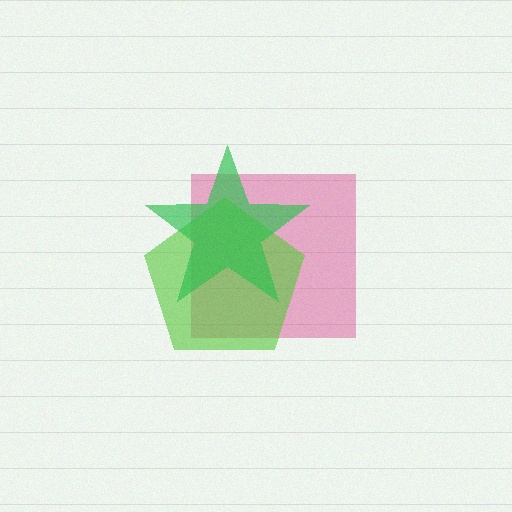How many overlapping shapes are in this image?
There are 3 overlapping shapes in the image.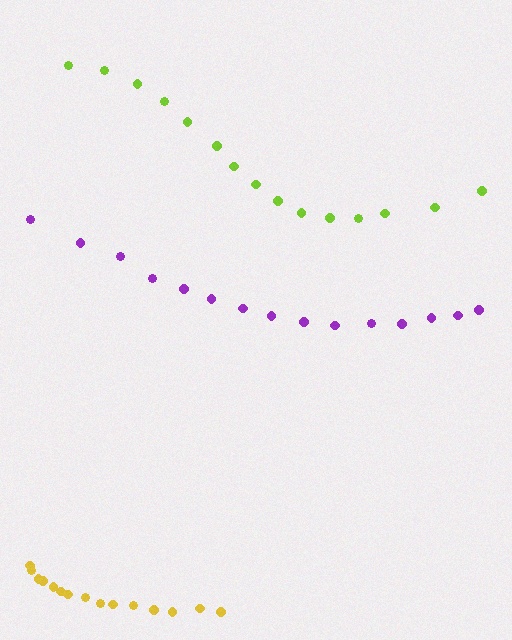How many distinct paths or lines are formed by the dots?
There are 3 distinct paths.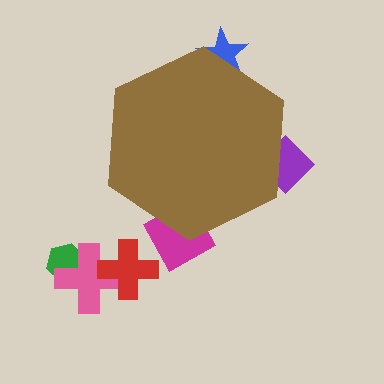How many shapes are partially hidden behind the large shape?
3 shapes are partially hidden.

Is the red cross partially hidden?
No, the red cross is fully visible.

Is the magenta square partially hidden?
Yes, the magenta square is partially hidden behind the brown hexagon.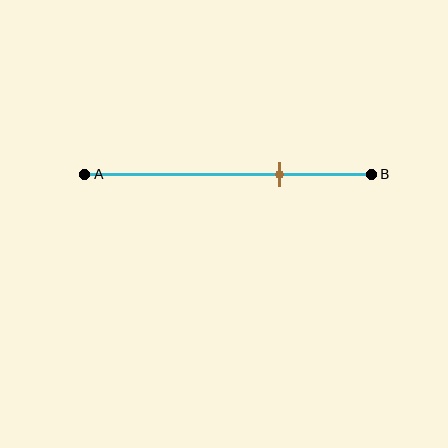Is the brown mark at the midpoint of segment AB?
No, the mark is at about 70% from A, not at the 50% midpoint.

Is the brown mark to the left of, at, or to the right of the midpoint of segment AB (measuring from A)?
The brown mark is to the right of the midpoint of segment AB.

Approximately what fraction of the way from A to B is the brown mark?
The brown mark is approximately 70% of the way from A to B.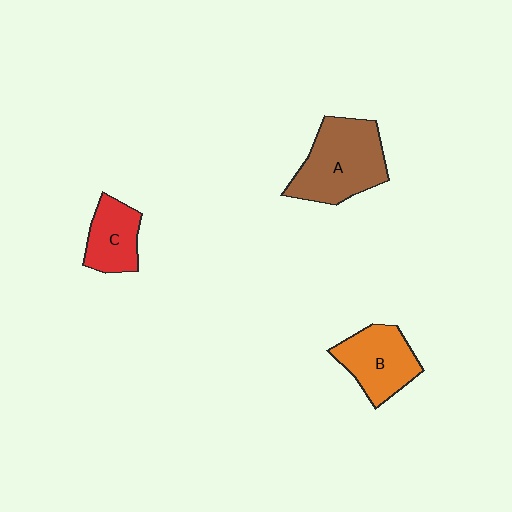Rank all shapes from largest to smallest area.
From largest to smallest: A (brown), B (orange), C (red).